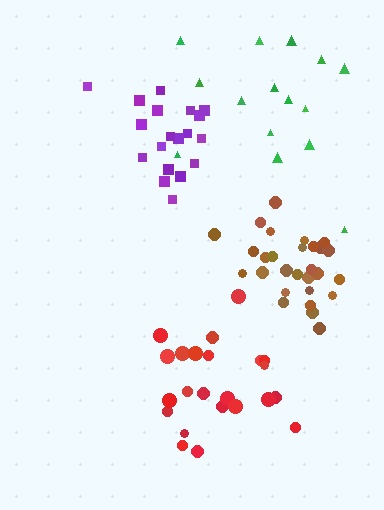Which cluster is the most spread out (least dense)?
Green.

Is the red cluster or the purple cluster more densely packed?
Purple.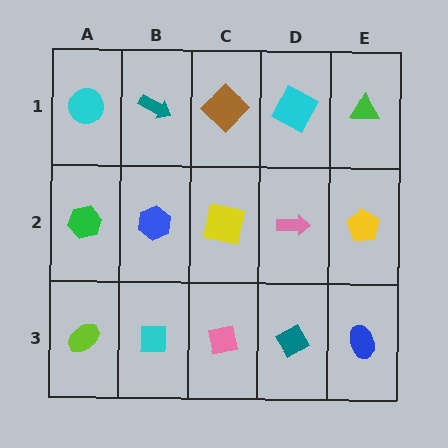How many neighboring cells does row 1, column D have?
3.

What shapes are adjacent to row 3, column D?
A pink arrow (row 2, column D), a pink square (row 3, column C), a blue ellipse (row 3, column E).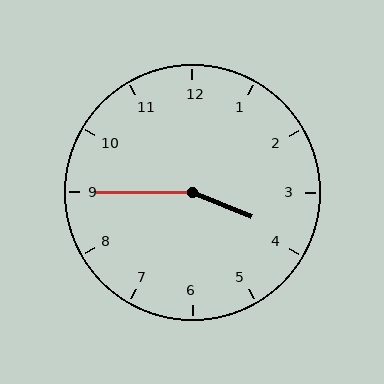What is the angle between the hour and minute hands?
Approximately 158 degrees.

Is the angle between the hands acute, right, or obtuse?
It is obtuse.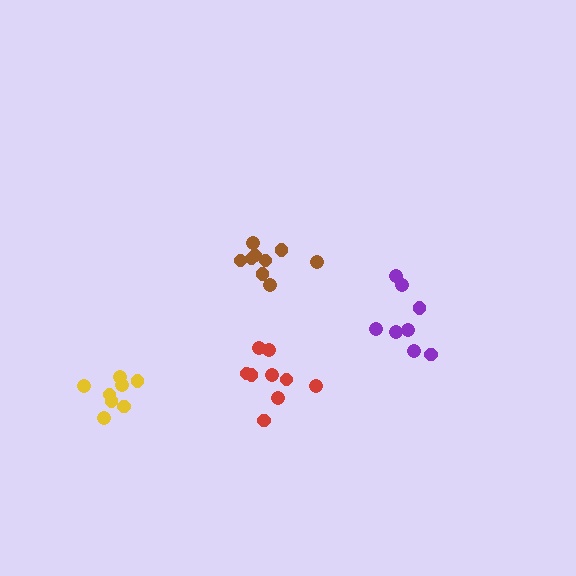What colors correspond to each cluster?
The clusters are colored: brown, red, yellow, purple.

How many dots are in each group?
Group 1: 9 dots, Group 2: 9 dots, Group 3: 8 dots, Group 4: 8 dots (34 total).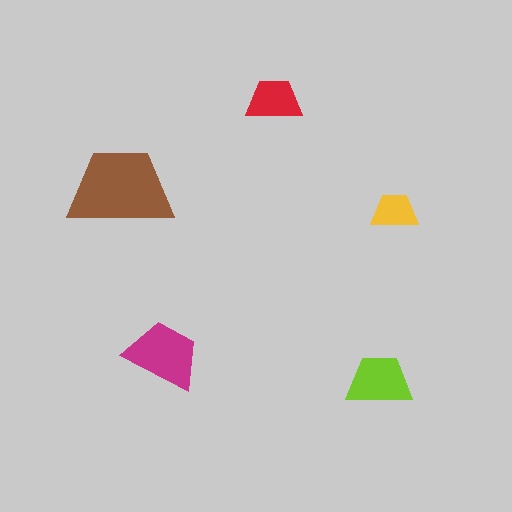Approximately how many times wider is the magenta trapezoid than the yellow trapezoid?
About 1.5 times wider.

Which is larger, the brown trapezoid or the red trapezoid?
The brown one.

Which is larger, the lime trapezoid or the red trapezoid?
The lime one.